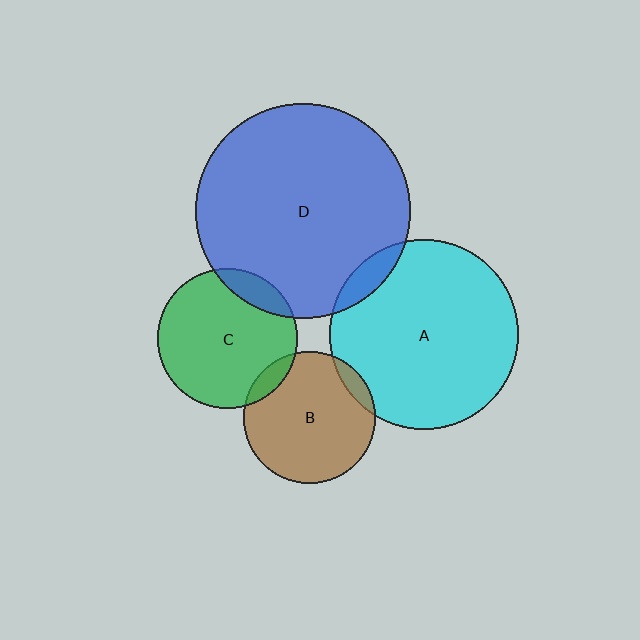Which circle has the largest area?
Circle D (blue).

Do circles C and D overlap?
Yes.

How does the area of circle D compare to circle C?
Approximately 2.3 times.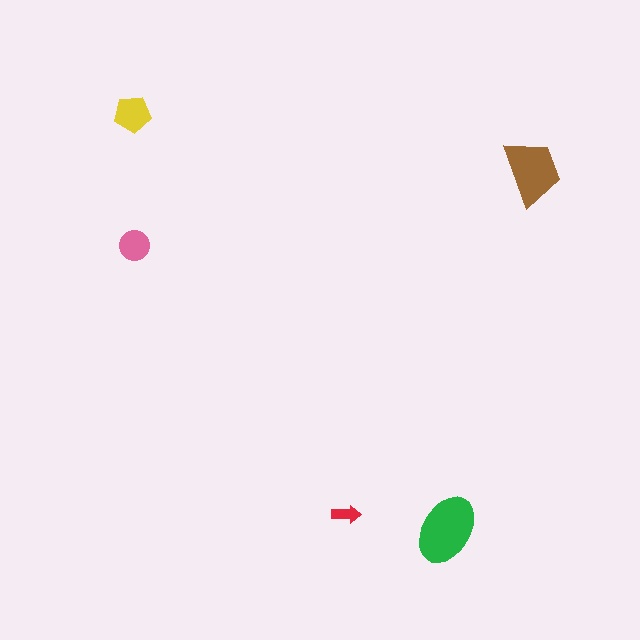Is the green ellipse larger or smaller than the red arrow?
Larger.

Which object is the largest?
The green ellipse.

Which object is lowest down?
The green ellipse is bottommost.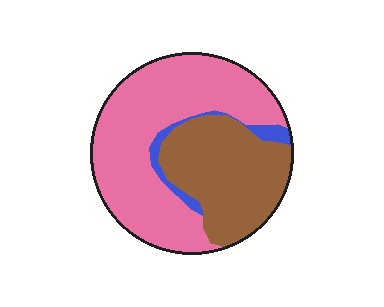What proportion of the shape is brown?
Brown covers about 35% of the shape.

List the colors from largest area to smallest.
From largest to smallest: pink, brown, blue.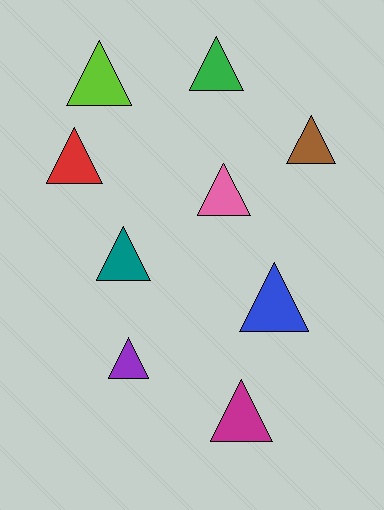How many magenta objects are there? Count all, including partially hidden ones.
There is 1 magenta object.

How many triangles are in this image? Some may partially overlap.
There are 9 triangles.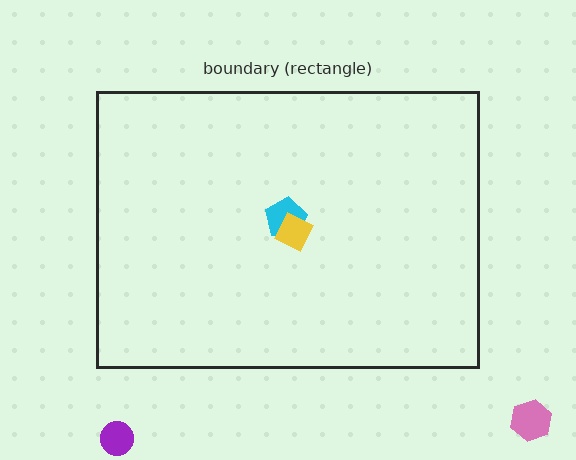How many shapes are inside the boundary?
2 inside, 2 outside.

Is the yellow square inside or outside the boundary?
Inside.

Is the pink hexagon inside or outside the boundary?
Outside.